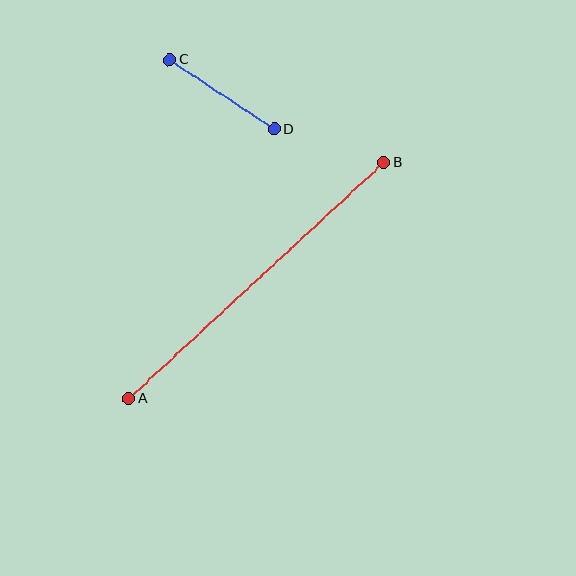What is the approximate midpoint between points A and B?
The midpoint is at approximately (256, 281) pixels.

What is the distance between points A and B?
The distance is approximately 348 pixels.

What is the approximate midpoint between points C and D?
The midpoint is at approximately (222, 94) pixels.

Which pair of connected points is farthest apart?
Points A and B are farthest apart.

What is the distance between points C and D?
The distance is approximately 126 pixels.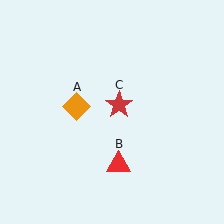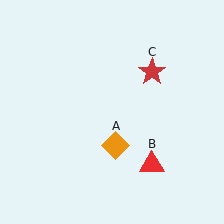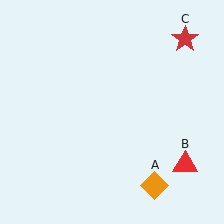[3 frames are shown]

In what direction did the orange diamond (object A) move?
The orange diamond (object A) moved down and to the right.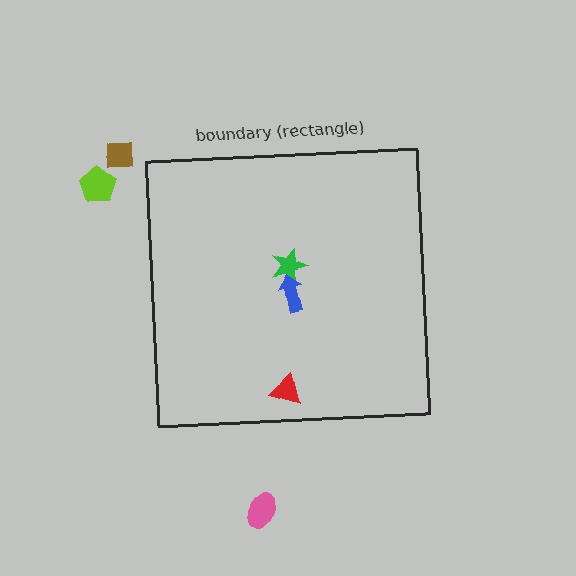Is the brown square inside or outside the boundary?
Outside.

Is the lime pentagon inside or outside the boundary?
Outside.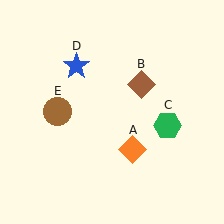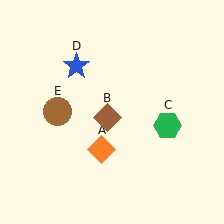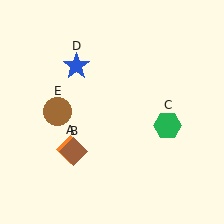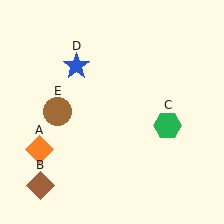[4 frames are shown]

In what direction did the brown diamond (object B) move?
The brown diamond (object B) moved down and to the left.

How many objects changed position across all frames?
2 objects changed position: orange diamond (object A), brown diamond (object B).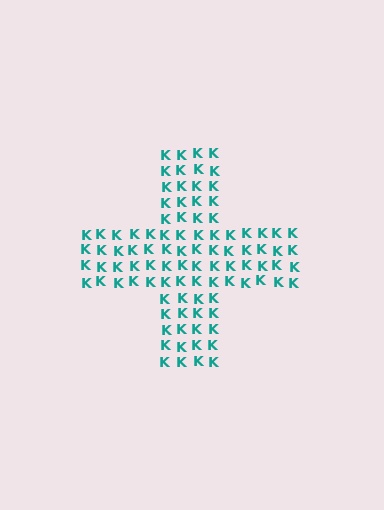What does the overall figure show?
The overall figure shows a cross.